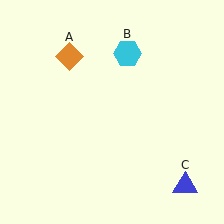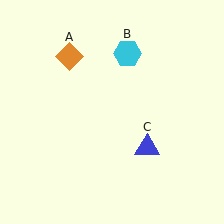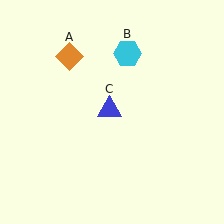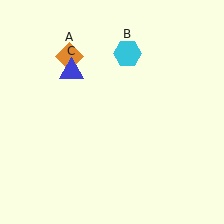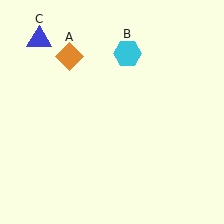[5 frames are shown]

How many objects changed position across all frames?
1 object changed position: blue triangle (object C).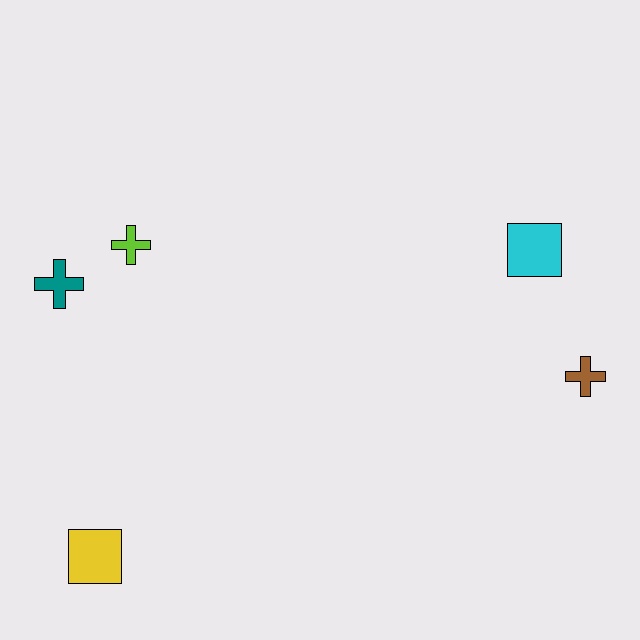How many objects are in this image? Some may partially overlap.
There are 5 objects.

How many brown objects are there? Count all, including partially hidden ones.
There is 1 brown object.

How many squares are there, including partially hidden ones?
There are 2 squares.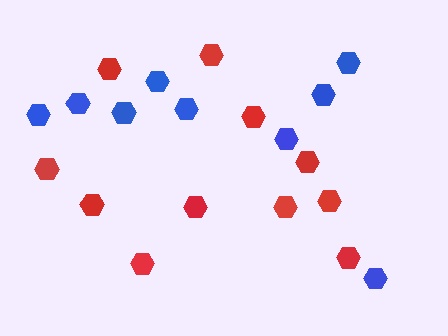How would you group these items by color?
There are 2 groups: one group of red hexagons (11) and one group of blue hexagons (9).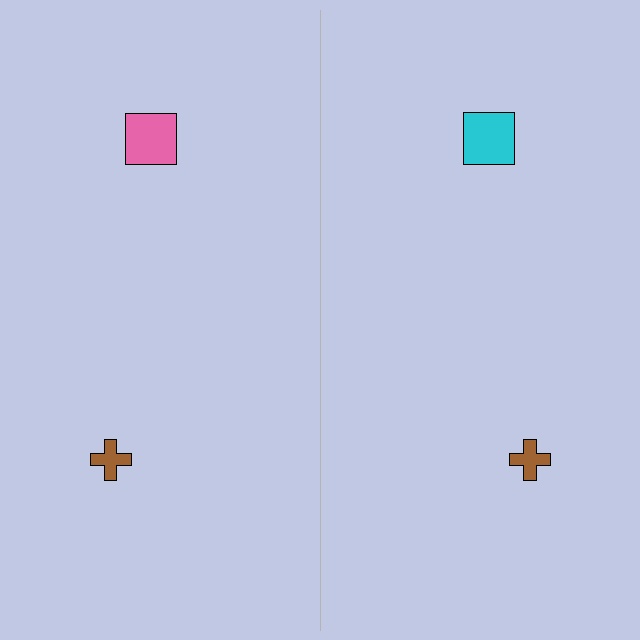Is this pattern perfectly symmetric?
No, the pattern is not perfectly symmetric. The cyan square on the right side breaks the symmetry — its mirror counterpart is pink.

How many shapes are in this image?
There are 4 shapes in this image.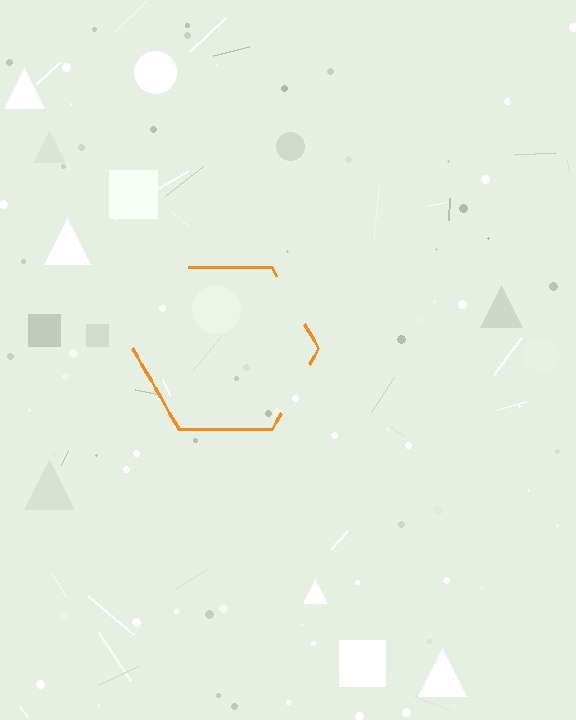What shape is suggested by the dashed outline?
The dashed outline suggests a hexagon.